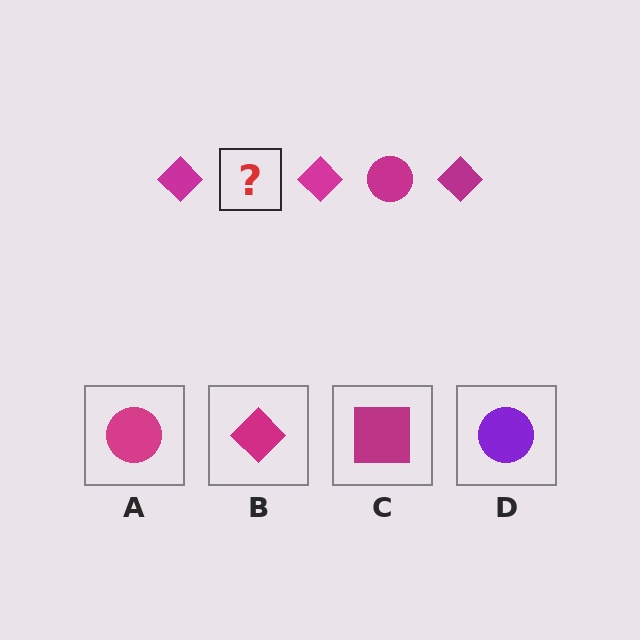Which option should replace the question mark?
Option A.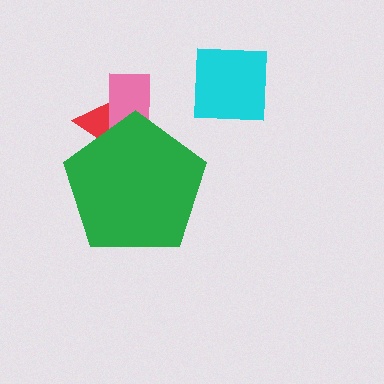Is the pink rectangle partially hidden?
Yes, the pink rectangle is partially hidden behind the green pentagon.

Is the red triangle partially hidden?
Yes, the red triangle is partially hidden behind the green pentagon.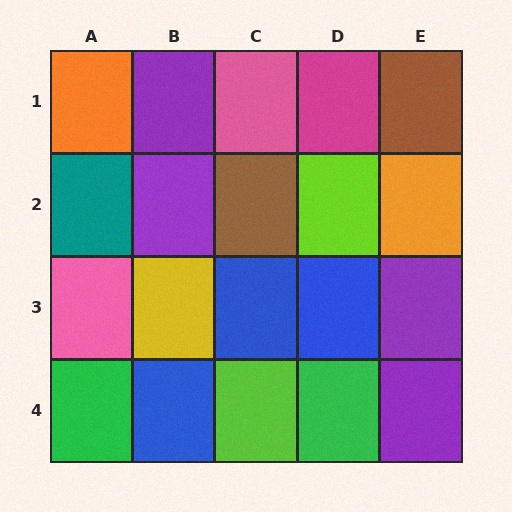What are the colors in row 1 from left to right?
Orange, purple, pink, magenta, brown.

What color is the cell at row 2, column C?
Brown.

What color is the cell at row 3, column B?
Yellow.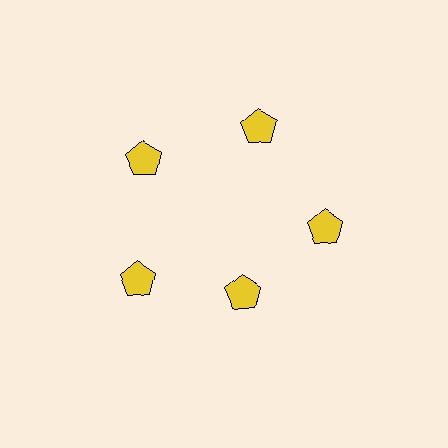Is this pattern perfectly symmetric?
No. The 5 yellow pentagons are arranged in a ring, but one element near the 5 o'clock position is pulled inward toward the center, breaking the 5-fold rotational symmetry.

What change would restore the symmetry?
The symmetry would be restored by moving it outward, back onto the ring so that all 5 pentagons sit at equal angles and equal distance from the center.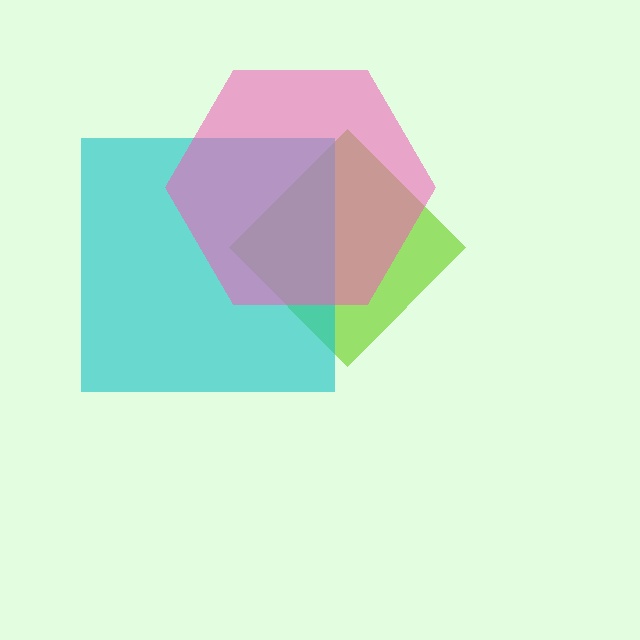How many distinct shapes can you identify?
There are 3 distinct shapes: a lime diamond, a cyan square, a pink hexagon.